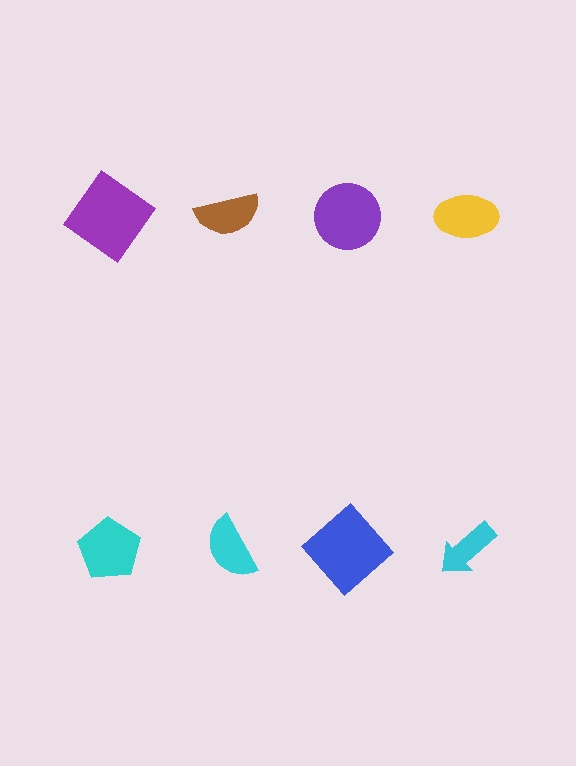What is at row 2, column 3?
A blue diamond.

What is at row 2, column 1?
A cyan pentagon.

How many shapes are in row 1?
4 shapes.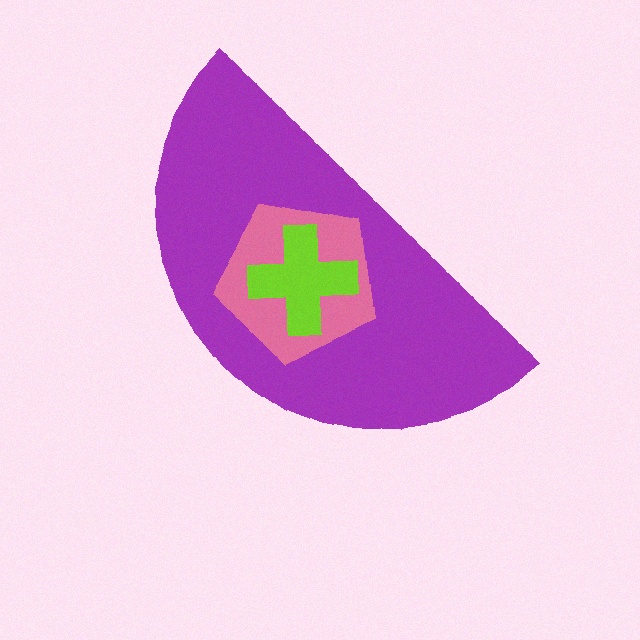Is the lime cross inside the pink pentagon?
Yes.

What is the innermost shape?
The lime cross.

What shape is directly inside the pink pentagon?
The lime cross.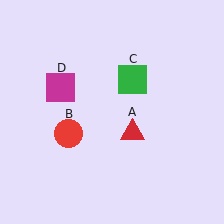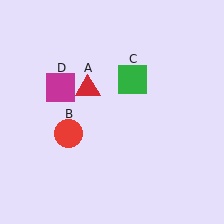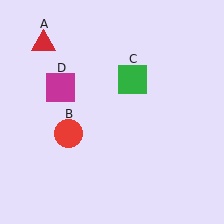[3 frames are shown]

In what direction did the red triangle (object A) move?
The red triangle (object A) moved up and to the left.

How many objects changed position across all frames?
1 object changed position: red triangle (object A).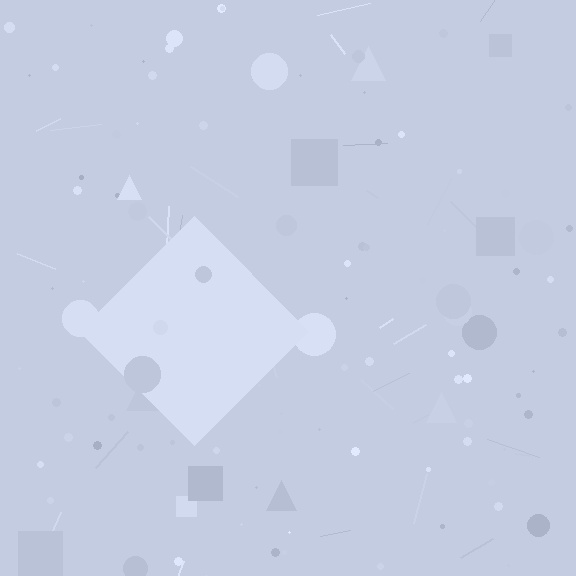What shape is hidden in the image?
A diamond is hidden in the image.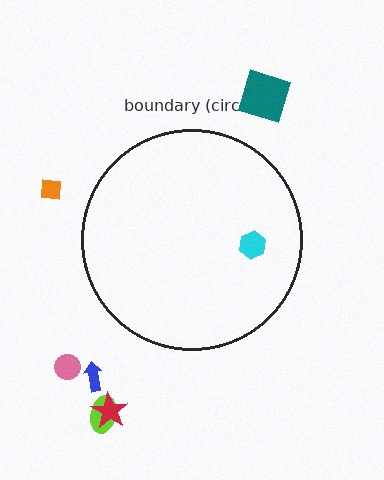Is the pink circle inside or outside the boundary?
Outside.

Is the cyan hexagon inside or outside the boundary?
Inside.